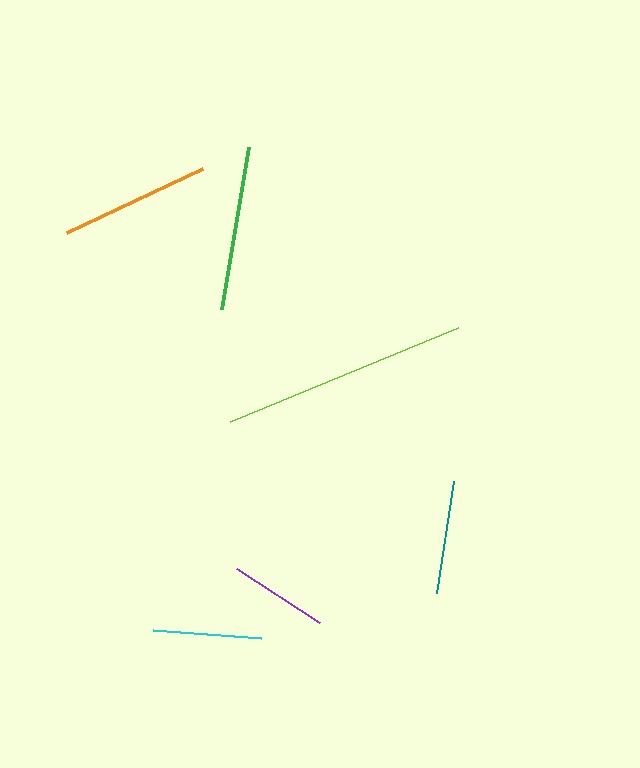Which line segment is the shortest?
The purple line is the shortest at approximately 100 pixels.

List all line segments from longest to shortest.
From longest to shortest: lime, green, orange, teal, cyan, purple.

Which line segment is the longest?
The lime line is the longest at approximately 247 pixels.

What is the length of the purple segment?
The purple segment is approximately 100 pixels long.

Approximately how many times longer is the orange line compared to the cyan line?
The orange line is approximately 1.4 times the length of the cyan line.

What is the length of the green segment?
The green segment is approximately 164 pixels long.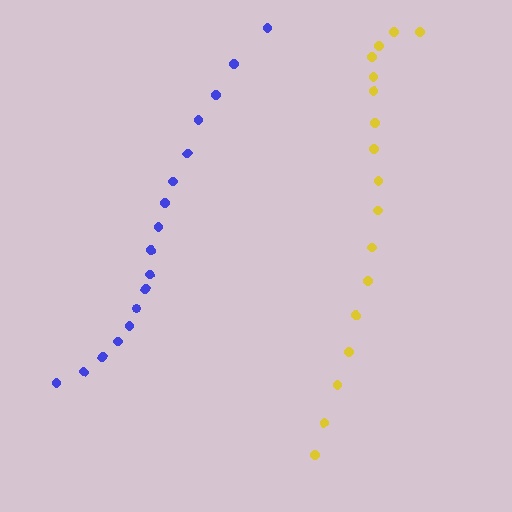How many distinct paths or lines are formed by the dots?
There are 2 distinct paths.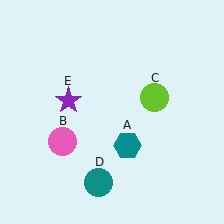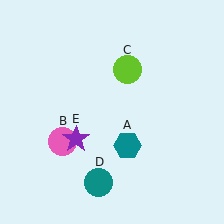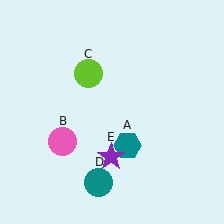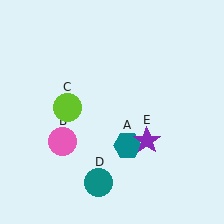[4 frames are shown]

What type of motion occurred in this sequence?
The lime circle (object C), purple star (object E) rotated counterclockwise around the center of the scene.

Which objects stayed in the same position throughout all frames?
Teal hexagon (object A) and pink circle (object B) and teal circle (object D) remained stationary.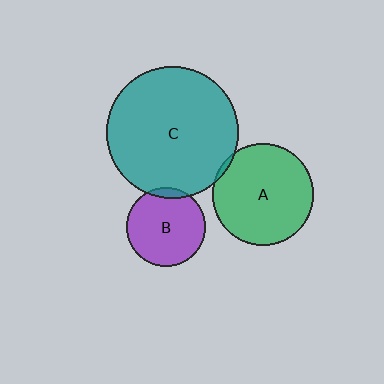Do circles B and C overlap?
Yes.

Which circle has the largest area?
Circle C (teal).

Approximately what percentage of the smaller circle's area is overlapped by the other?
Approximately 5%.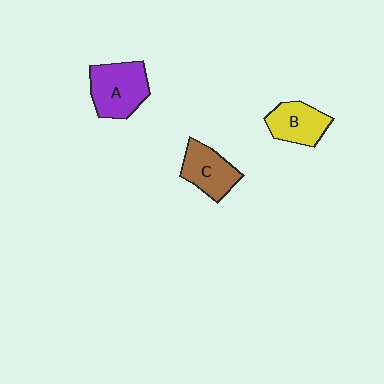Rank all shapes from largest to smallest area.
From largest to smallest: A (purple), C (brown), B (yellow).